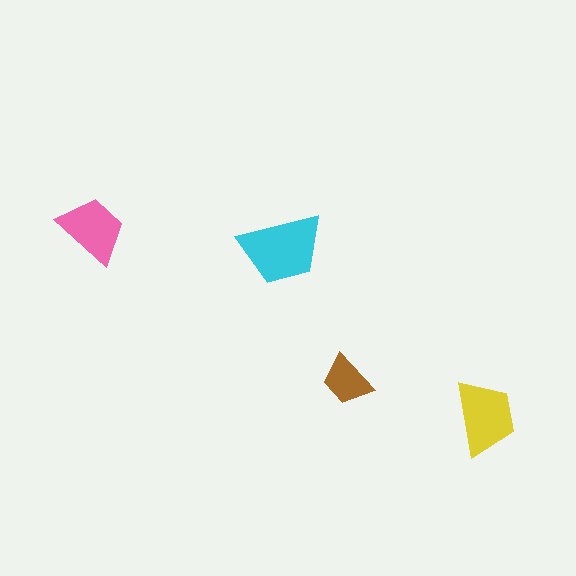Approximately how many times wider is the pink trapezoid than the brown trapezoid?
About 1.5 times wider.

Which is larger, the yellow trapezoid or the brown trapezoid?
The yellow one.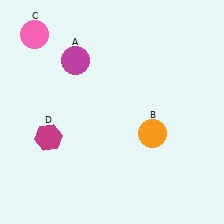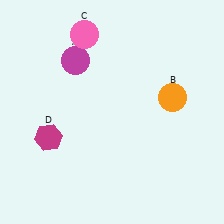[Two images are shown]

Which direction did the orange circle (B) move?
The orange circle (B) moved up.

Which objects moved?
The objects that moved are: the orange circle (B), the pink circle (C).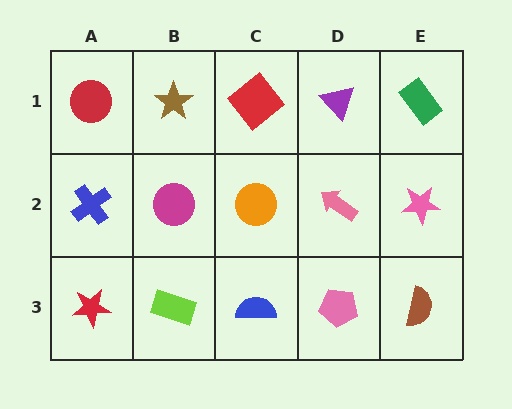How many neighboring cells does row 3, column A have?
2.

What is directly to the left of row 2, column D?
An orange circle.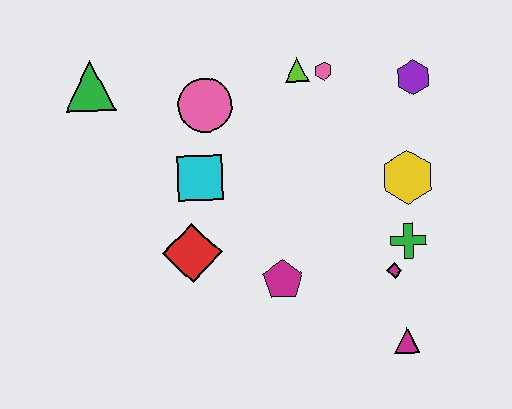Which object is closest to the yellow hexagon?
The green cross is closest to the yellow hexagon.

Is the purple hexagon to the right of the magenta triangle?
Yes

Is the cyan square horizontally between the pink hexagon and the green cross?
No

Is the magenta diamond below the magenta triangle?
No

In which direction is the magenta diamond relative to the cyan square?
The magenta diamond is to the right of the cyan square.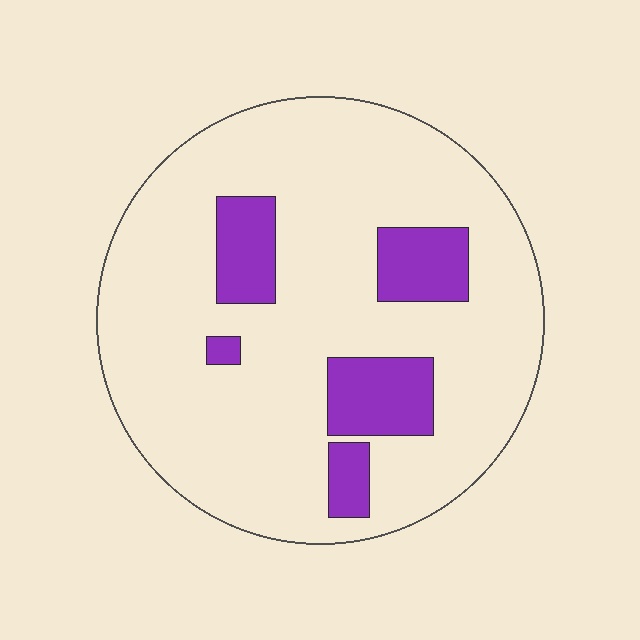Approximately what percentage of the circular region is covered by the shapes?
Approximately 15%.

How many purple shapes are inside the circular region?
5.